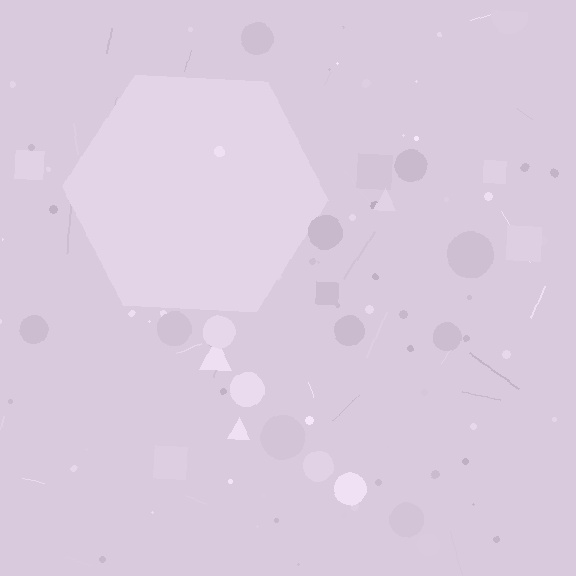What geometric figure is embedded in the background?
A hexagon is embedded in the background.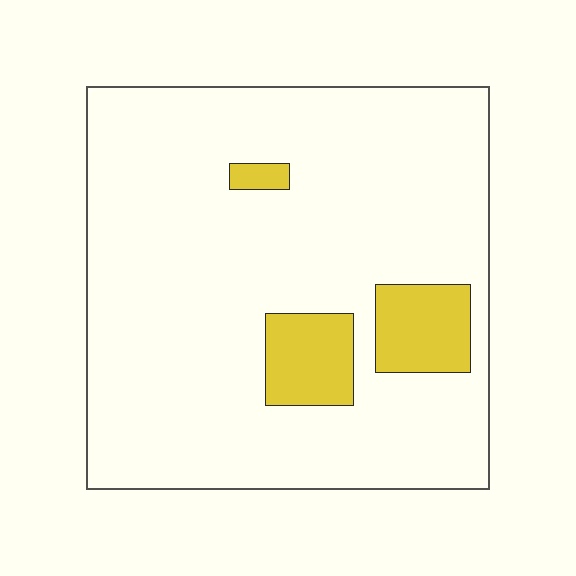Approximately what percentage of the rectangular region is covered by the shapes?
Approximately 10%.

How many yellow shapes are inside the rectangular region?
3.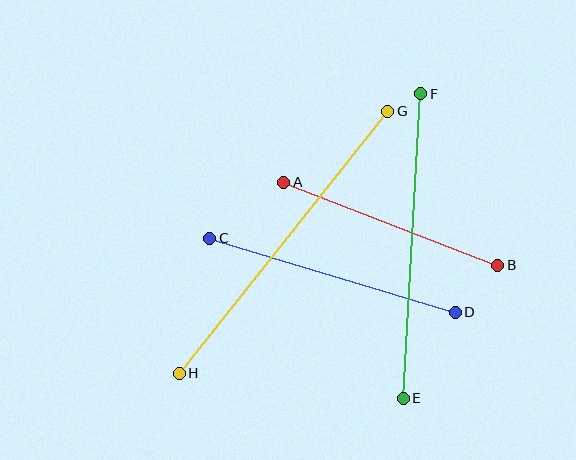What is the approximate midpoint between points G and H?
The midpoint is at approximately (284, 242) pixels.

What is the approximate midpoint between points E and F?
The midpoint is at approximately (412, 246) pixels.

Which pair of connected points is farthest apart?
Points G and H are farthest apart.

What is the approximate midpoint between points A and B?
The midpoint is at approximately (391, 224) pixels.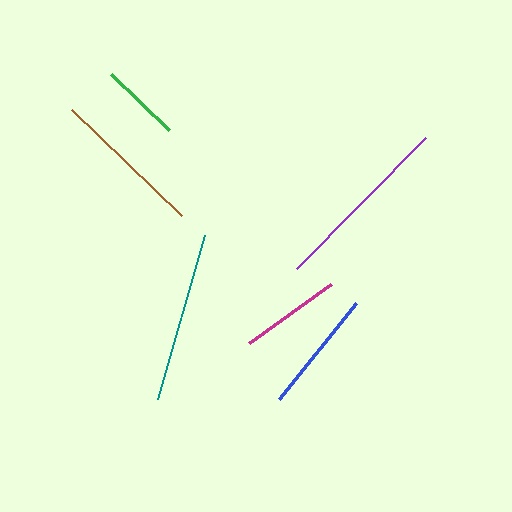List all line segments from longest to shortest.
From longest to shortest: purple, teal, brown, blue, magenta, green.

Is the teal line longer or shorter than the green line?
The teal line is longer than the green line.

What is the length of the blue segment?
The blue segment is approximately 123 pixels long.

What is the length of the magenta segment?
The magenta segment is approximately 100 pixels long.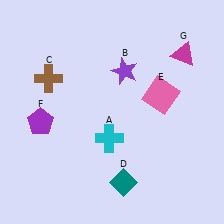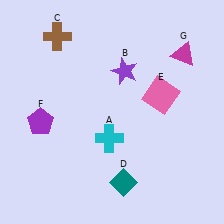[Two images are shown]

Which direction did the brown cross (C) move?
The brown cross (C) moved up.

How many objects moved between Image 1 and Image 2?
1 object moved between the two images.